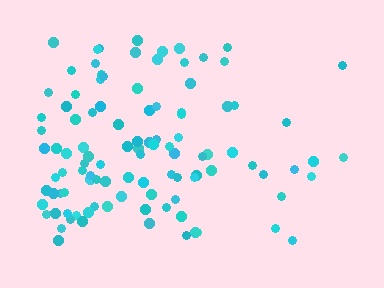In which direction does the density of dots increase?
From right to left, with the left side densest.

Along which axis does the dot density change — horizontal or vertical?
Horizontal.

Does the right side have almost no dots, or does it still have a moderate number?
Still a moderate number, just noticeably fewer than the left.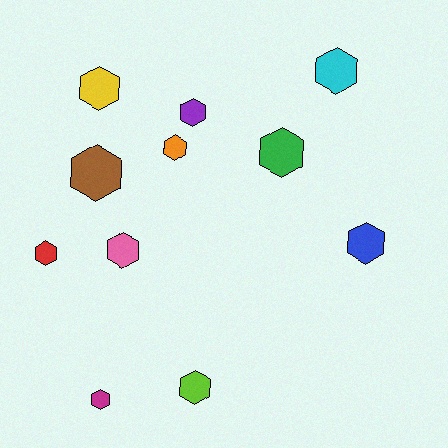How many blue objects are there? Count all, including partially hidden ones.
There is 1 blue object.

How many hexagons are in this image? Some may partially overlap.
There are 11 hexagons.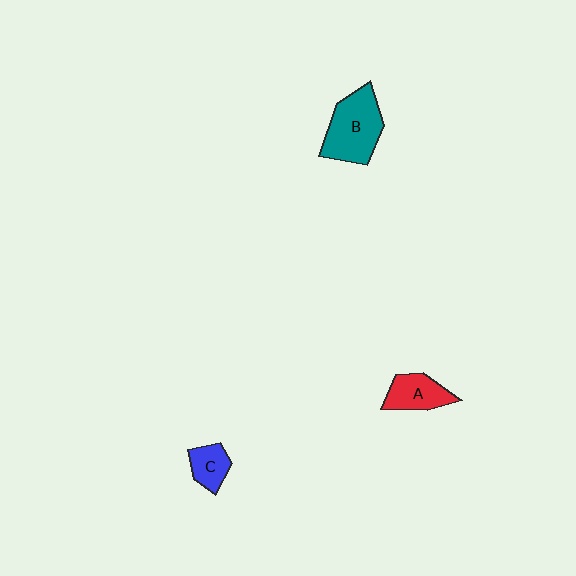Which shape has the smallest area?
Shape C (blue).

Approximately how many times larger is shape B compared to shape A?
Approximately 1.7 times.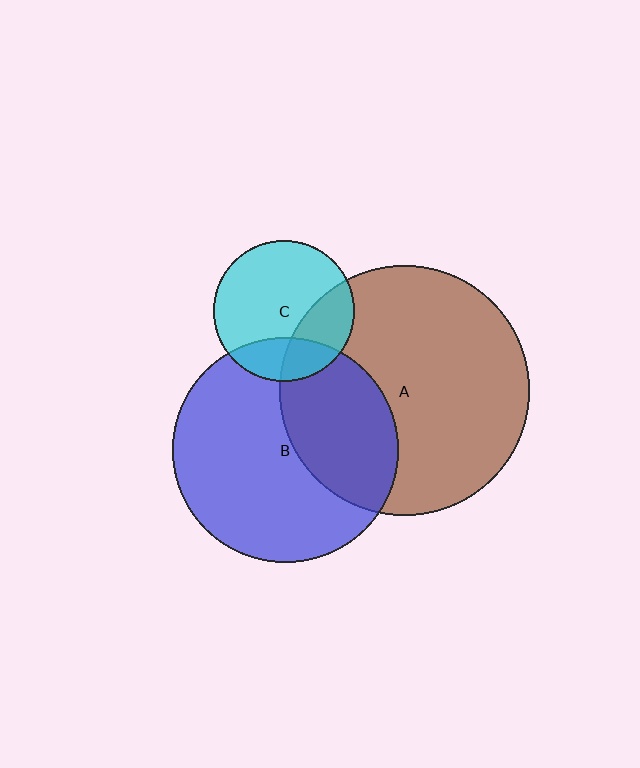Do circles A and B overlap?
Yes.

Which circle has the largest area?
Circle A (brown).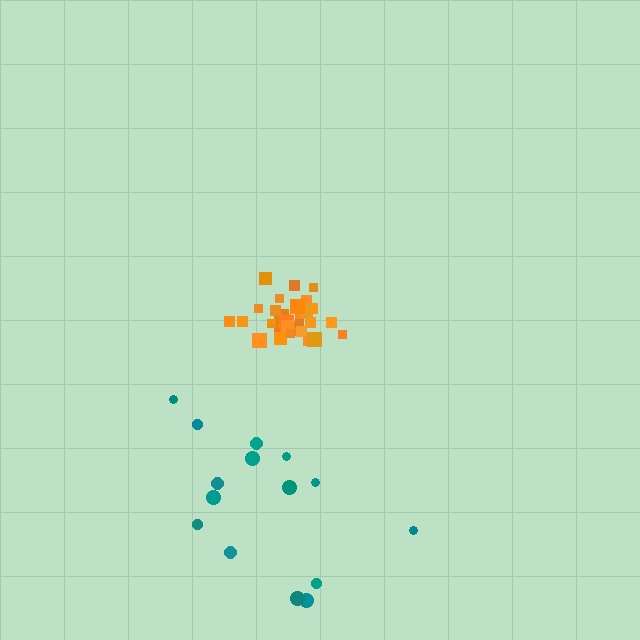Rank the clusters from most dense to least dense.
orange, teal.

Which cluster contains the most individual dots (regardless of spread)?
Orange (31).